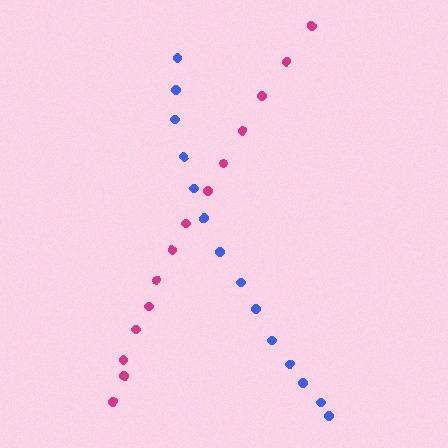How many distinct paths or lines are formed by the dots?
There are 2 distinct paths.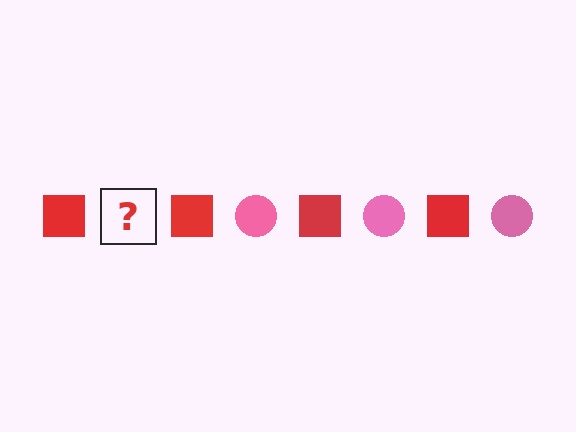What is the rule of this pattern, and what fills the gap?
The rule is that the pattern alternates between red square and pink circle. The gap should be filled with a pink circle.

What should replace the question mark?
The question mark should be replaced with a pink circle.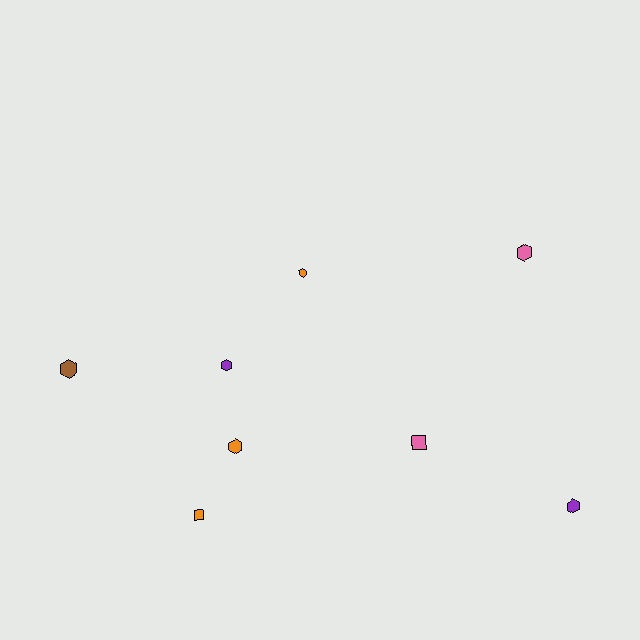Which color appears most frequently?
Orange, with 3 objects.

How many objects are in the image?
There are 8 objects.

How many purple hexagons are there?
There are 2 purple hexagons.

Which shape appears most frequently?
Hexagon, with 6 objects.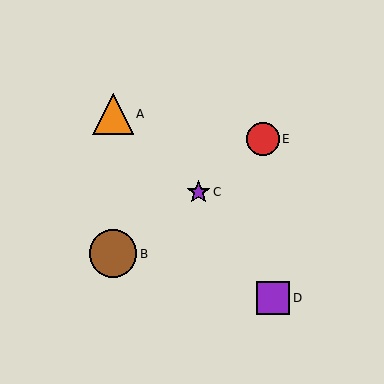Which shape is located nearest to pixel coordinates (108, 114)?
The orange triangle (labeled A) at (113, 114) is nearest to that location.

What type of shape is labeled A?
Shape A is an orange triangle.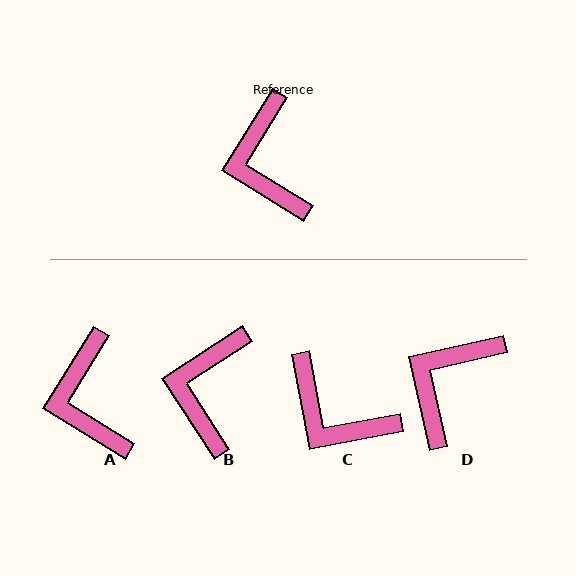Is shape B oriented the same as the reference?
No, it is off by about 25 degrees.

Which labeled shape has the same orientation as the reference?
A.